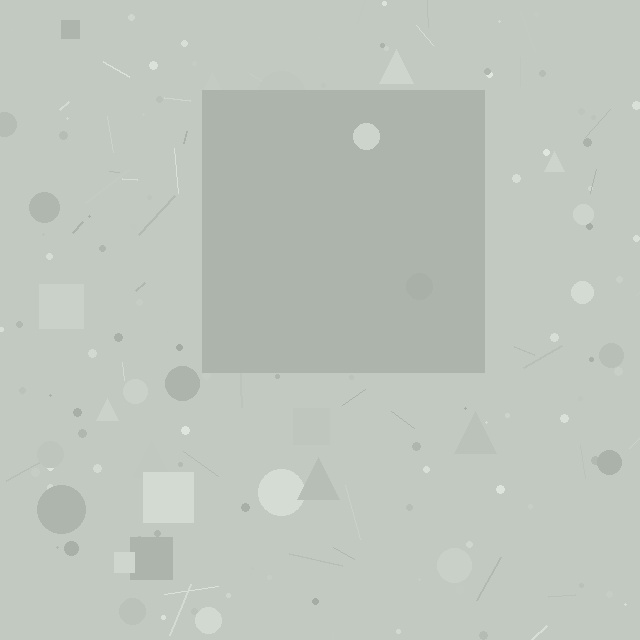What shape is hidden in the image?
A square is hidden in the image.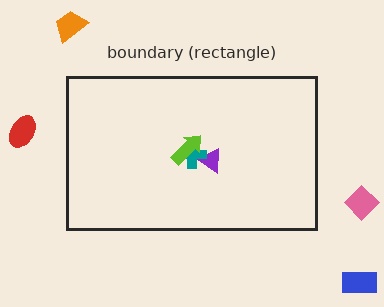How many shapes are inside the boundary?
3 inside, 4 outside.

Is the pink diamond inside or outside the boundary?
Outside.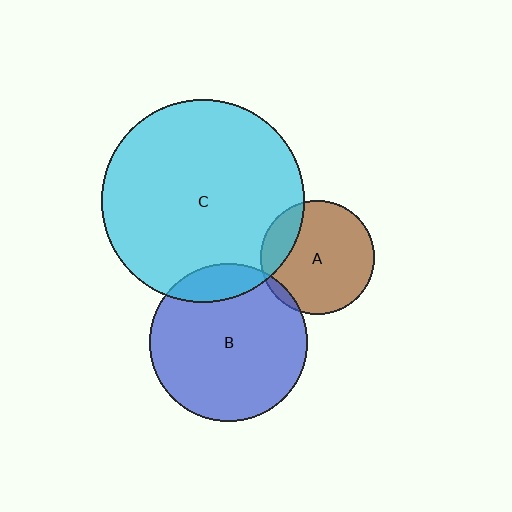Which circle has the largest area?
Circle C (cyan).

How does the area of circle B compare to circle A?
Approximately 1.9 times.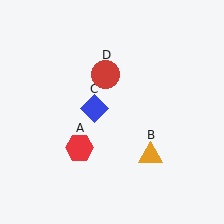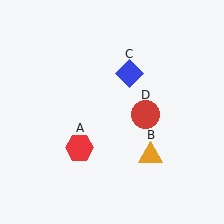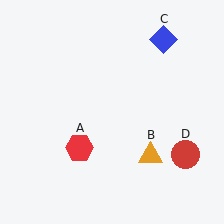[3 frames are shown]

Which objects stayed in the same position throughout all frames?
Red hexagon (object A) and orange triangle (object B) remained stationary.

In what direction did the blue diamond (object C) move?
The blue diamond (object C) moved up and to the right.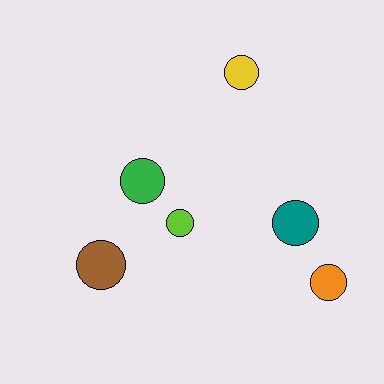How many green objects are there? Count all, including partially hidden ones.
There is 1 green object.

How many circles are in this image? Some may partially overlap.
There are 6 circles.